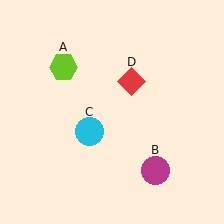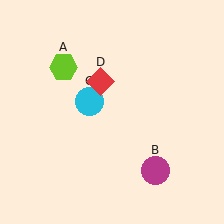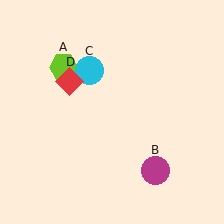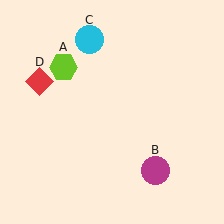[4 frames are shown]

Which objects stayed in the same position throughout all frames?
Lime hexagon (object A) and magenta circle (object B) remained stationary.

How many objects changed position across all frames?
2 objects changed position: cyan circle (object C), red diamond (object D).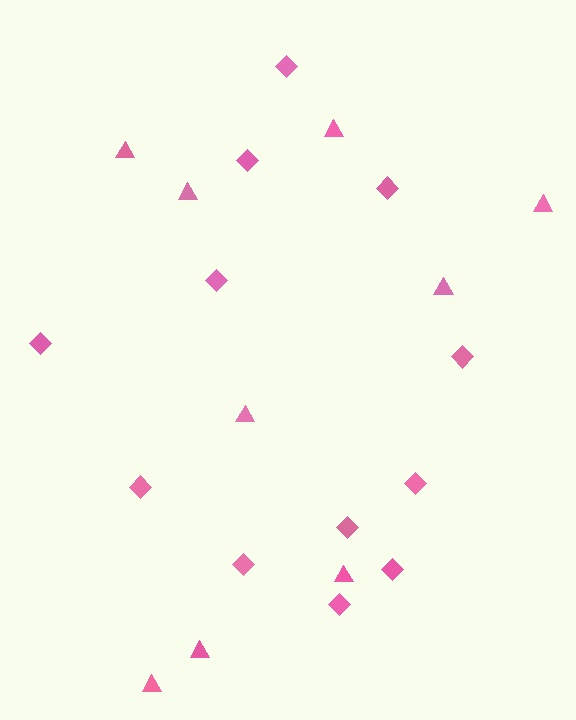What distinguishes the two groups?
There are 2 groups: one group of diamonds (12) and one group of triangles (9).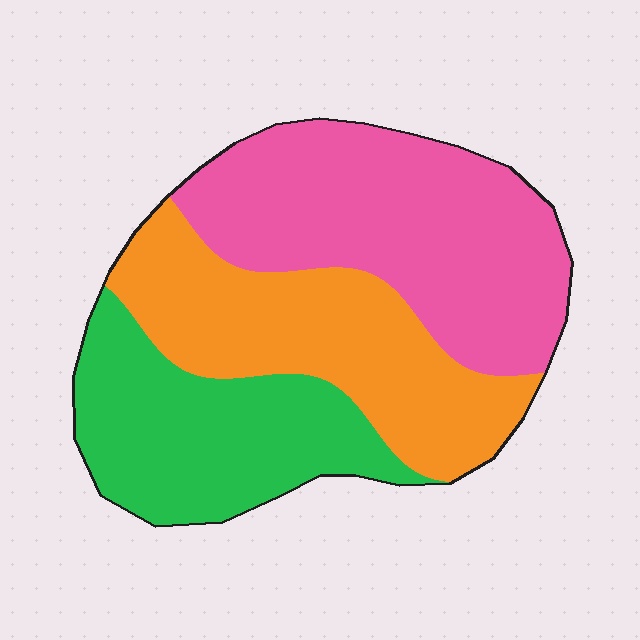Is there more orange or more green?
Orange.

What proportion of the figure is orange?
Orange takes up about one third (1/3) of the figure.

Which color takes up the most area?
Pink, at roughly 40%.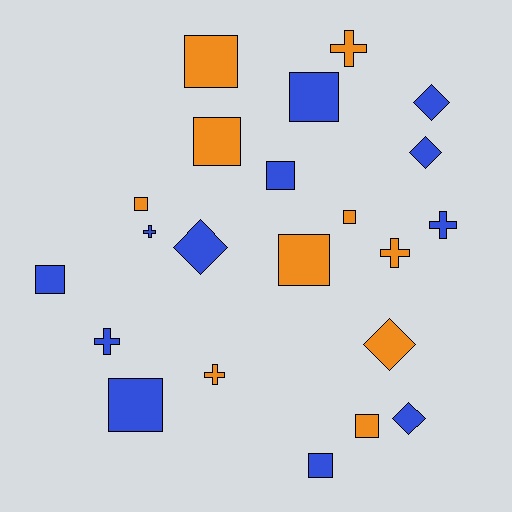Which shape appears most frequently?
Square, with 11 objects.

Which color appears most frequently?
Blue, with 12 objects.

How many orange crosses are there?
There are 3 orange crosses.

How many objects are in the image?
There are 22 objects.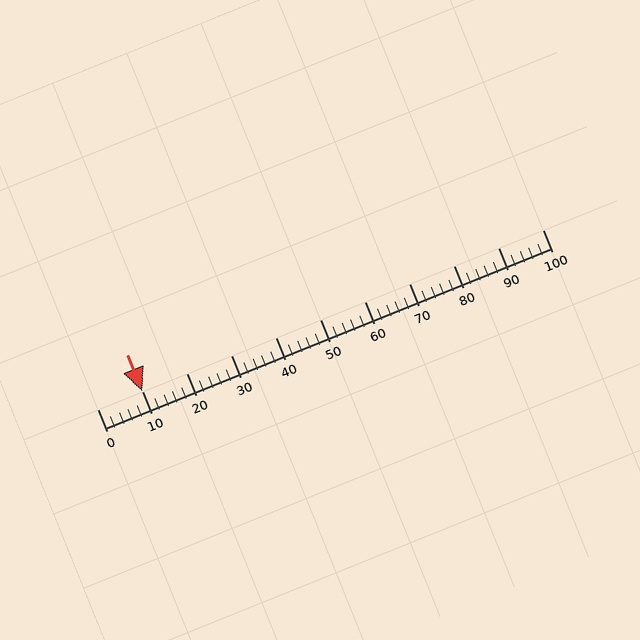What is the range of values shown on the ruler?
The ruler shows values from 0 to 100.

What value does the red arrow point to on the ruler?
The red arrow points to approximately 10.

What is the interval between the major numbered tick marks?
The major tick marks are spaced 10 units apart.